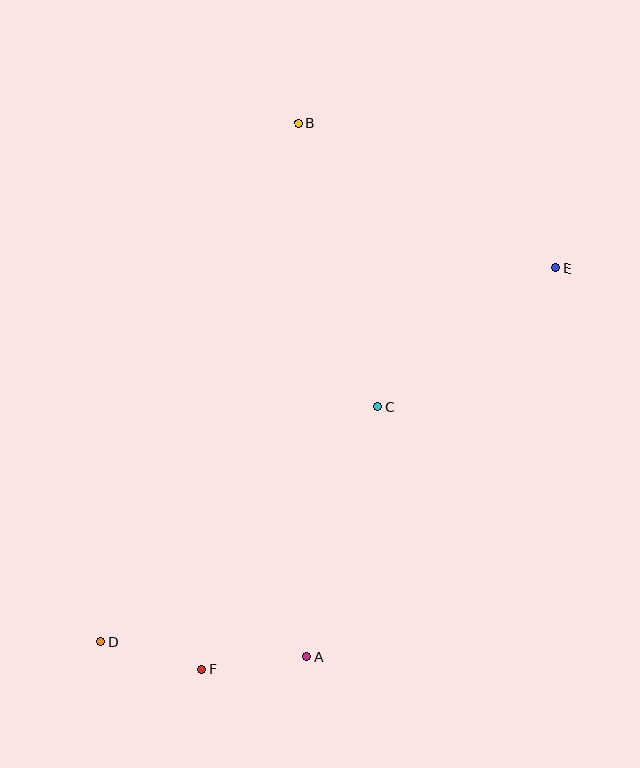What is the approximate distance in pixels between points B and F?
The distance between B and F is approximately 555 pixels.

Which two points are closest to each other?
Points D and F are closest to each other.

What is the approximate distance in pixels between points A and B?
The distance between A and B is approximately 534 pixels.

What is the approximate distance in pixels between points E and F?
The distance between E and F is approximately 535 pixels.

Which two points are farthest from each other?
Points D and E are farthest from each other.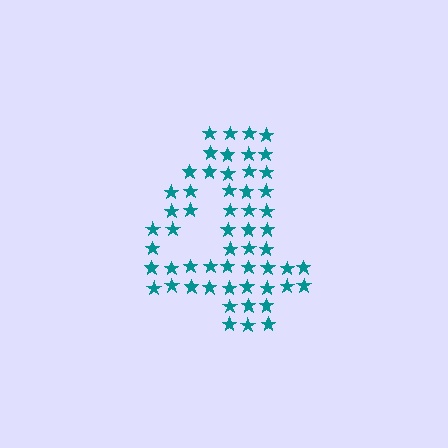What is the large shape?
The large shape is the digit 4.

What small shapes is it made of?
It is made of small stars.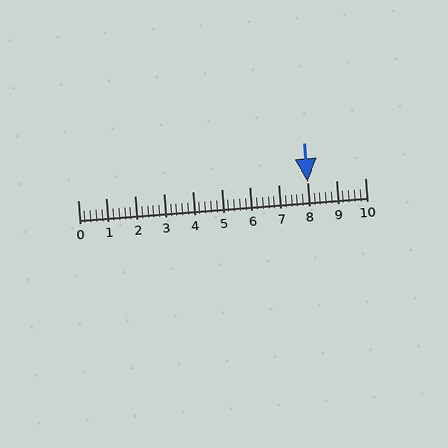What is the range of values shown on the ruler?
The ruler shows values from 0 to 10.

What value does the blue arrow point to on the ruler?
The blue arrow points to approximately 8.0.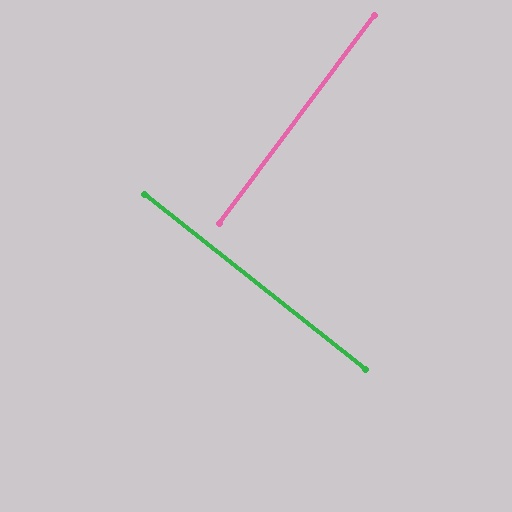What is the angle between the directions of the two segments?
Approximately 88 degrees.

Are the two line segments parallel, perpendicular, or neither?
Perpendicular — they meet at approximately 88°.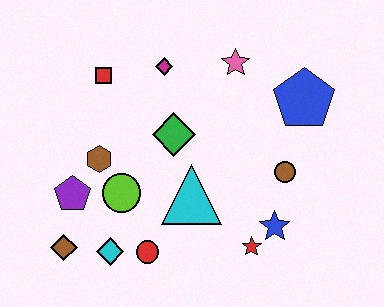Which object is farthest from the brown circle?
The brown diamond is farthest from the brown circle.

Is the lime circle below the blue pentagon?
Yes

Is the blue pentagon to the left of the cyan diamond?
No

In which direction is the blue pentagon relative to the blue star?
The blue pentagon is above the blue star.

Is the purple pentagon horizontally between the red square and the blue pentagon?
No